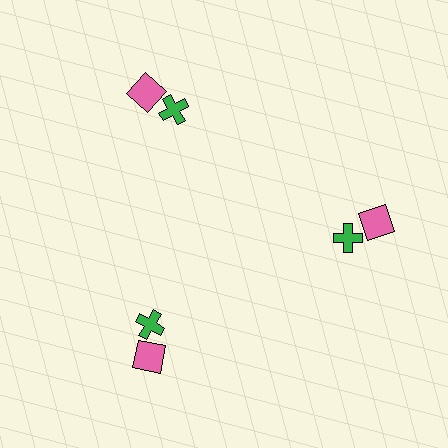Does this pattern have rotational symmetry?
Yes, this pattern has 3-fold rotational symmetry. It looks the same after rotating 120 degrees around the center.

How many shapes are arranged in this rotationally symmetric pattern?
There are 6 shapes, arranged in 3 groups of 2.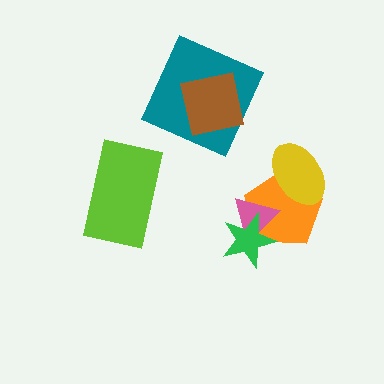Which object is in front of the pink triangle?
The green star is in front of the pink triangle.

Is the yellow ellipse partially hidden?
No, no other shape covers it.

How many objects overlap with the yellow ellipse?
1 object overlaps with the yellow ellipse.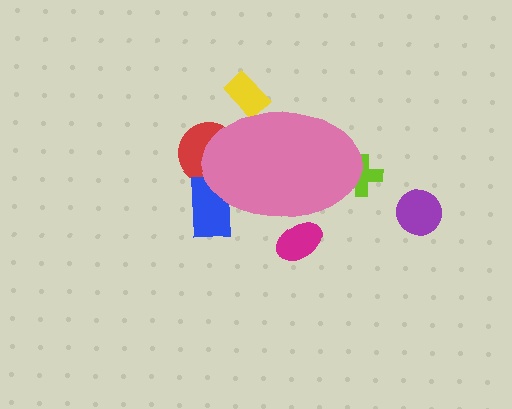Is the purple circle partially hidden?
No, the purple circle is fully visible.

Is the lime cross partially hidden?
Yes, the lime cross is partially hidden behind the pink ellipse.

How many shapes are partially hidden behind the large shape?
5 shapes are partially hidden.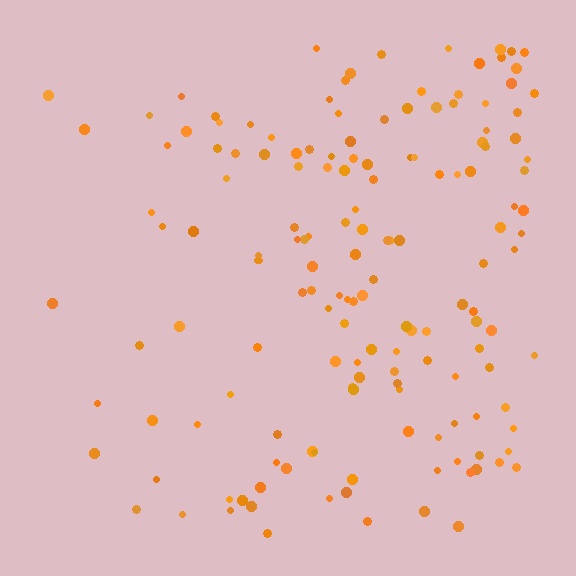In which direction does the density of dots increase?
From left to right, with the right side densest.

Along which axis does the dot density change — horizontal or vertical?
Horizontal.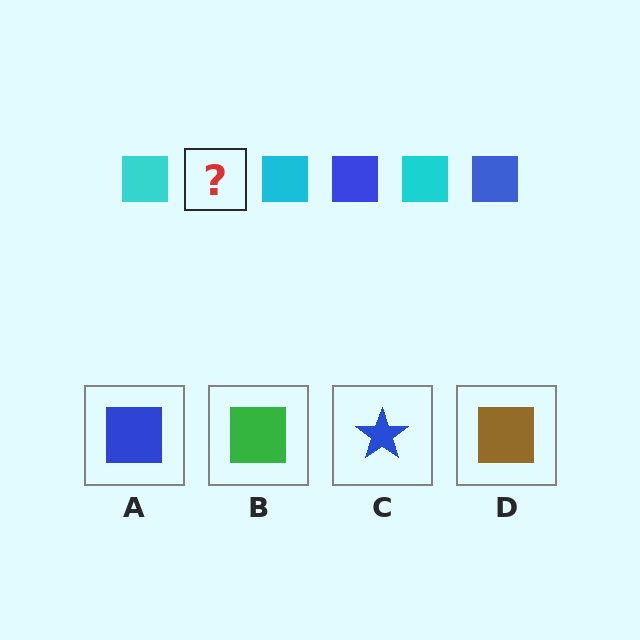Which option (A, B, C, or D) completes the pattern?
A.